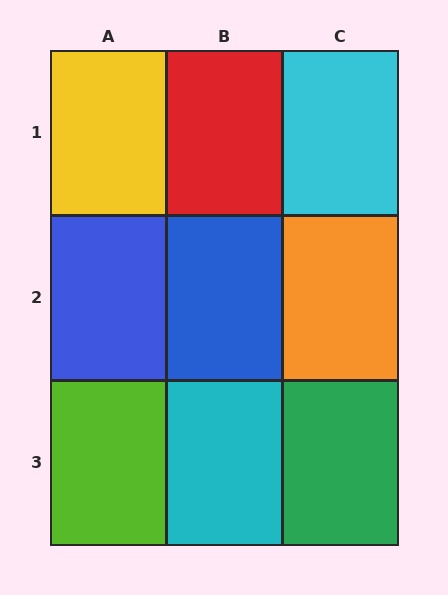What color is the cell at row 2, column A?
Blue.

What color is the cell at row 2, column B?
Blue.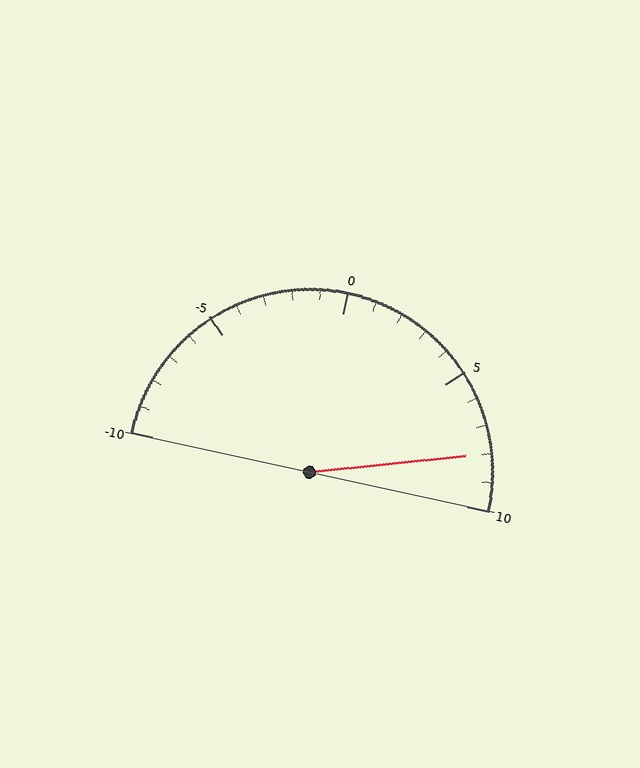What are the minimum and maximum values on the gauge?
The gauge ranges from -10 to 10.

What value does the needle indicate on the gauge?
The needle indicates approximately 8.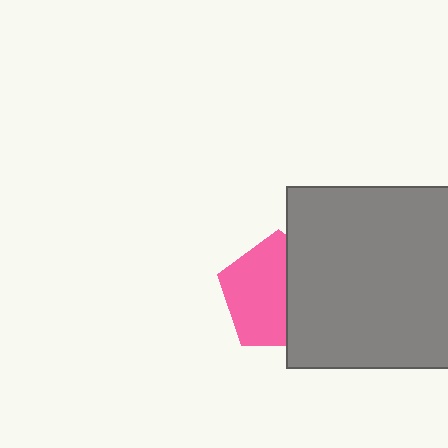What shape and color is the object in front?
The object in front is a gray square.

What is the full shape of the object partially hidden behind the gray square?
The partially hidden object is a pink pentagon.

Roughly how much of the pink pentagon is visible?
About half of it is visible (roughly 58%).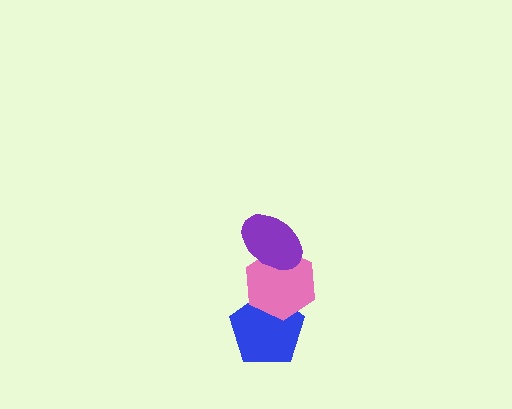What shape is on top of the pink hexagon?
The purple ellipse is on top of the pink hexagon.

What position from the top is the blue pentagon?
The blue pentagon is 3rd from the top.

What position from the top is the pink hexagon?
The pink hexagon is 2nd from the top.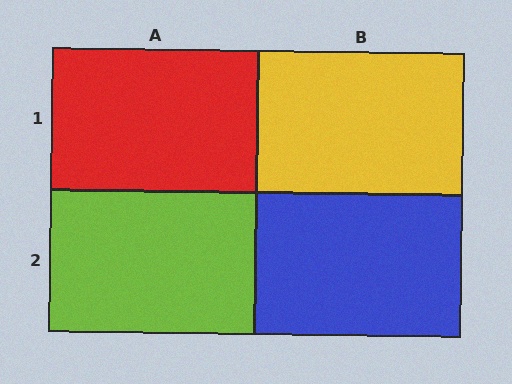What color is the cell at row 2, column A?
Lime.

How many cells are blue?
1 cell is blue.